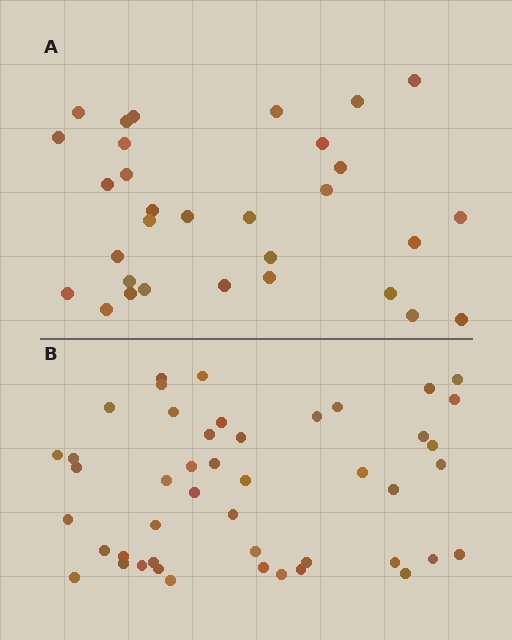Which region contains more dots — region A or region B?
Region B (the bottom region) has more dots.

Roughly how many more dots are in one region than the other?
Region B has approximately 15 more dots than region A.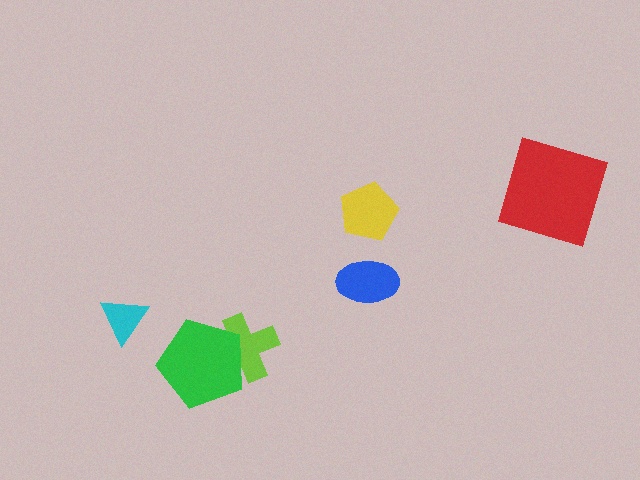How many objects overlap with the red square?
0 objects overlap with the red square.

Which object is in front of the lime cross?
The green pentagon is in front of the lime cross.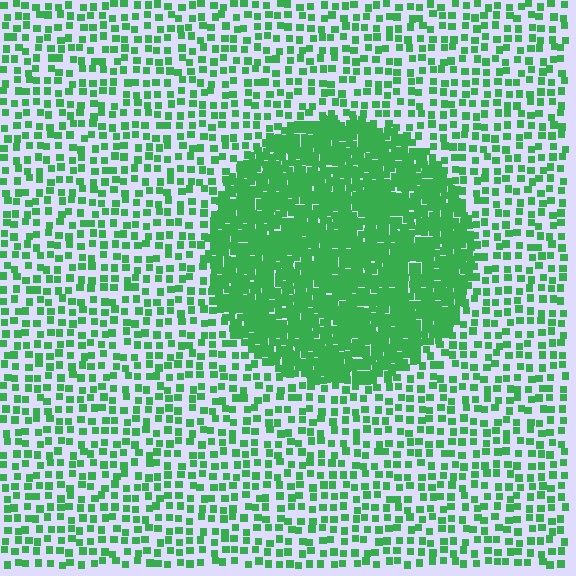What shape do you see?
I see a circle.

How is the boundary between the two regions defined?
The boundary is defined by a change in element density (approximately 2.9x ratio). All elements are the same color, size, and shape.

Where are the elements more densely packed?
The elements are more densely packed inside the circle boundary.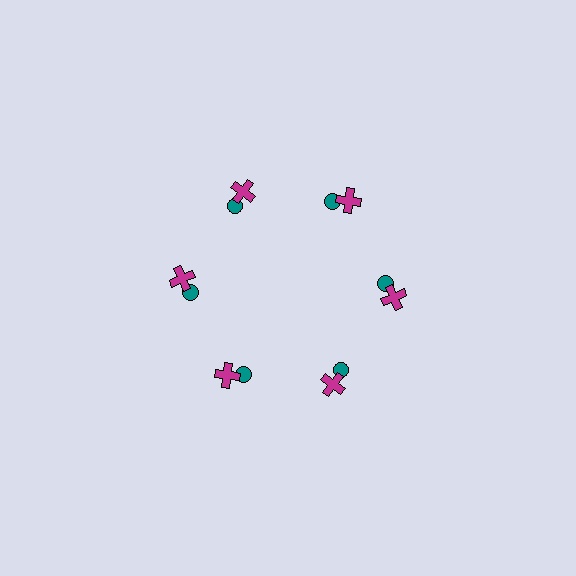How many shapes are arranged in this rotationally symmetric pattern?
There are 12 shapes, arranged in 6 groups of 2.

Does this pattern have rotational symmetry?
Yes, this pattern has 6-fold rotational symmetry. It looks the same after rotating 60 degrees around the center.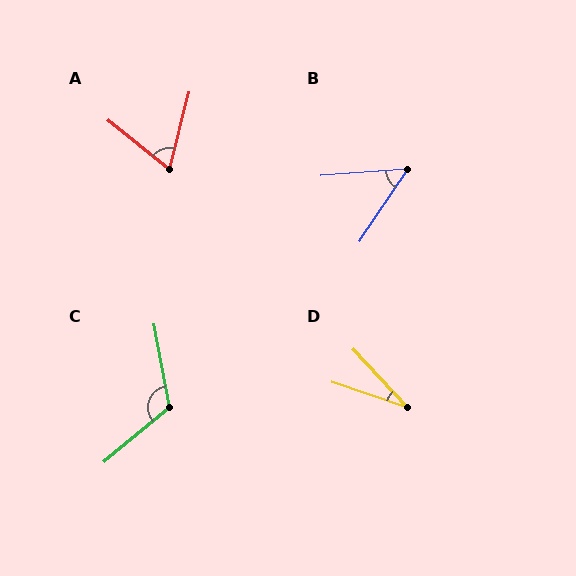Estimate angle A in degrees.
Approximately 65 degrees.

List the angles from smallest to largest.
D (29°), B (52°), A (65°), C (119°).